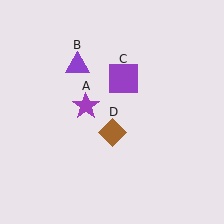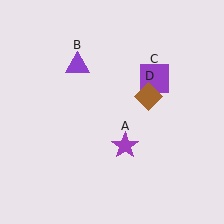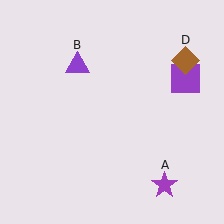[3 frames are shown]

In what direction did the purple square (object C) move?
The purple square (object C) moved right.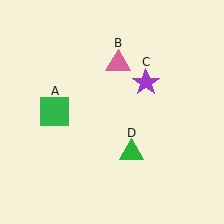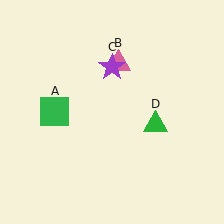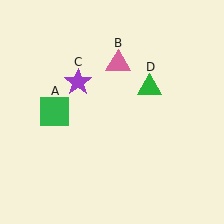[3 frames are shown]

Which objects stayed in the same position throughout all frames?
Green square (object A) and pink triangle (object B) remained stationary.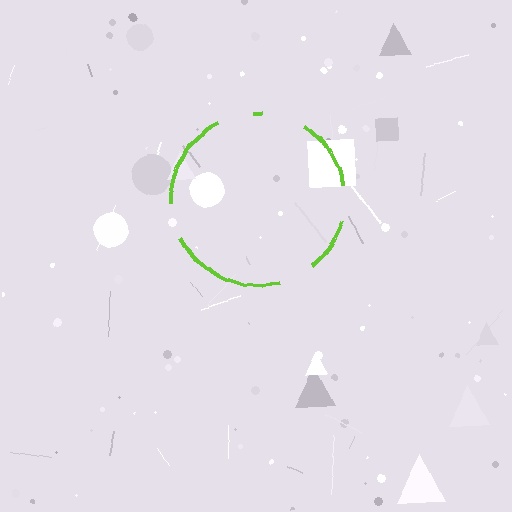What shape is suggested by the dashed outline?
The dashed outline suggests a circle.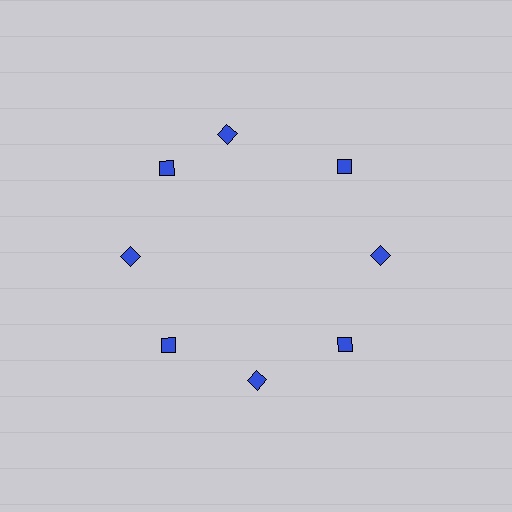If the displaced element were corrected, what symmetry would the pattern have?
It would have 8-fold rotational symmetry — the pattern would map onto itself every 45 degrees.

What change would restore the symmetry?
The symmetry would be restored by rotating it back into even spacing with its neighbors so that all 8 diamonds sit at equal angles and equal distance from the center.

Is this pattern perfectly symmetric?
No. The 8 blue diamonds are arranged in a ring, but one element near the 12 o'clock position is rotated out of alignment along the ring, breaking the 8-fold rotational symmetry.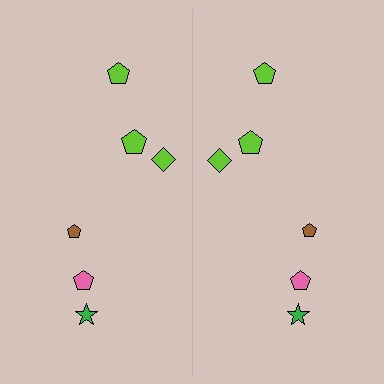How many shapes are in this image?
There are 12 shapes in this image.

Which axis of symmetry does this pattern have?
The pattern has a vertical axis of symmetry running through the center of the image.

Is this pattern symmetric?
Yes, this pattern has bilateral (reflection) symmetry.